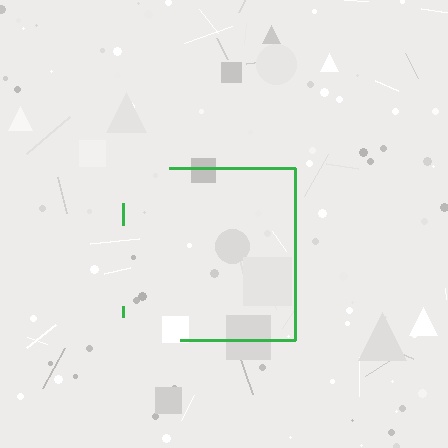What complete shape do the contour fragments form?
The contour fragments form a square.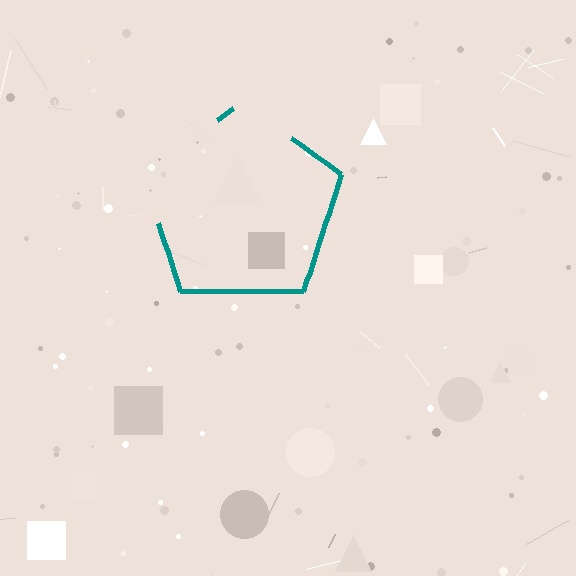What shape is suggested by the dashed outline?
The dashed outline suggests a pentagon.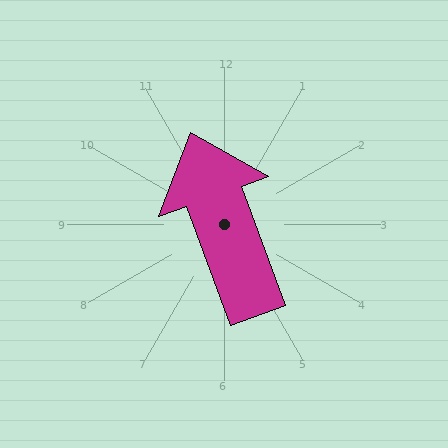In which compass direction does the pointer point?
North.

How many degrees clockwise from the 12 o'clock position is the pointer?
Approximately 340 degrees.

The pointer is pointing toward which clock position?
Roughly 11 o'clock.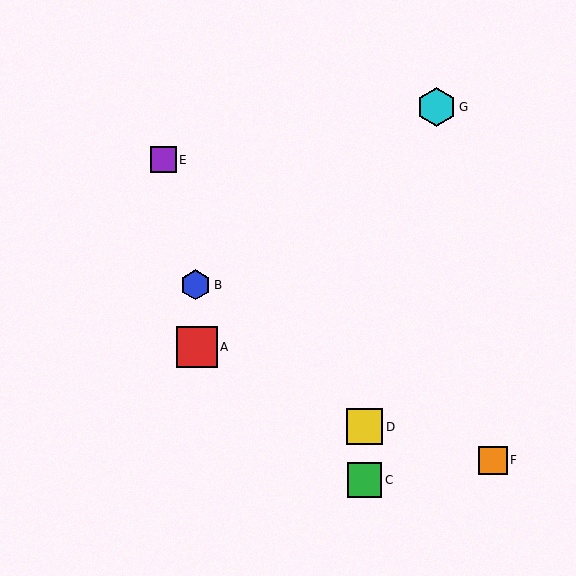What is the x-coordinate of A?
Object A is at x≈197.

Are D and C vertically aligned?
Yes, both are at x≈365.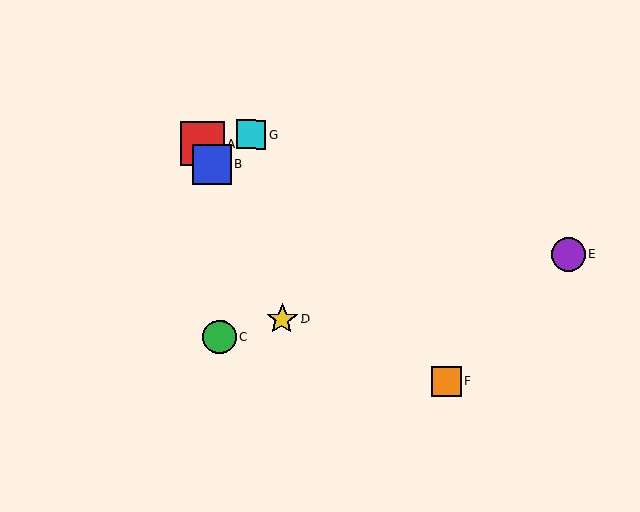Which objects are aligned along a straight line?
Objects A, B, D are aligned along a straight line.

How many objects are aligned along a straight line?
3 objects (A, B, D) are aligned along a straight line.